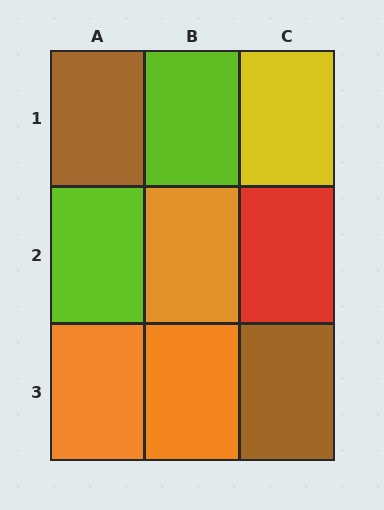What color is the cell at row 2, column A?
Lime.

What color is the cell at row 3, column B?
Orange.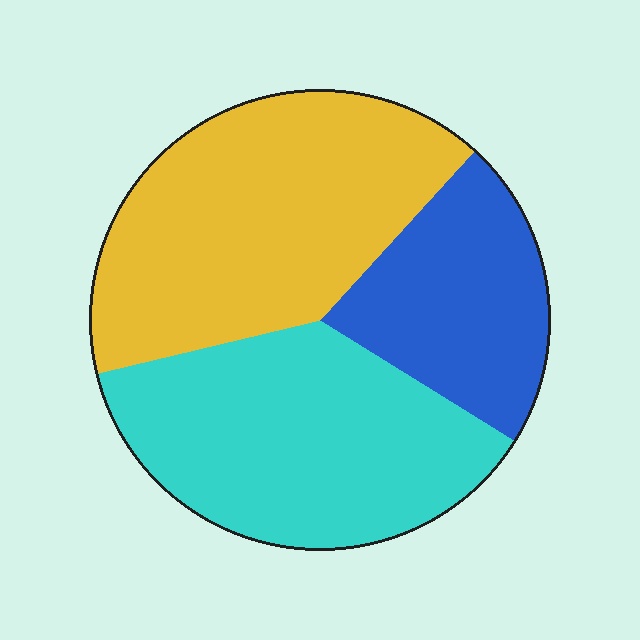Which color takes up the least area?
Blue, at roughly 20%.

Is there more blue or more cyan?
Cyan.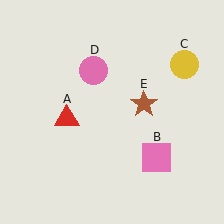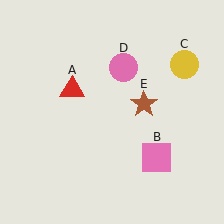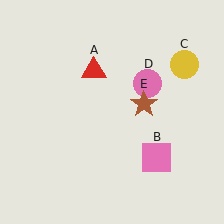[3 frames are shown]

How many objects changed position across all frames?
2 objects changed position: red triangle (object A), pink circle (object D).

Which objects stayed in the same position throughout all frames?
Pink square (object B) and yellow circle (object C) and brown star (object E) remained stationary.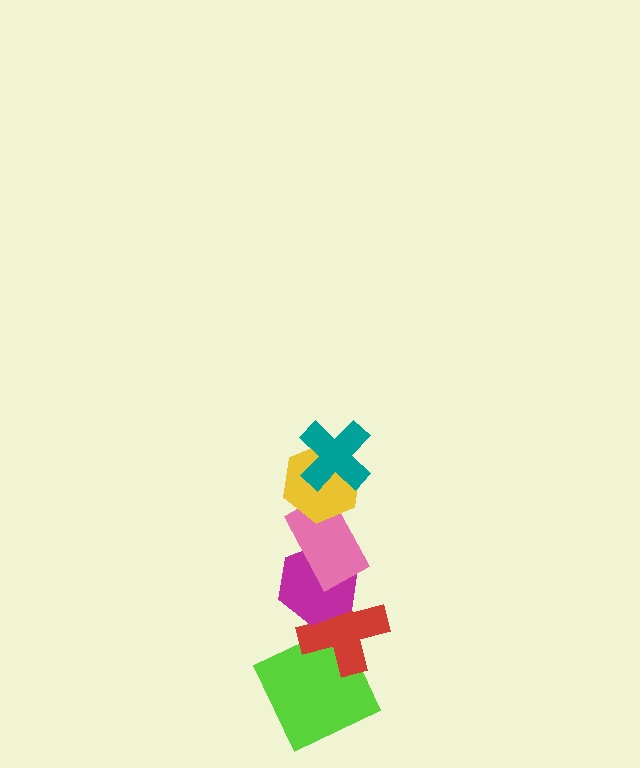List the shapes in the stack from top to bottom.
From top to bottom: the teal cross, the yellow hexagon, the pink rectangle, the magenta hexagon, the red cross, the lime square.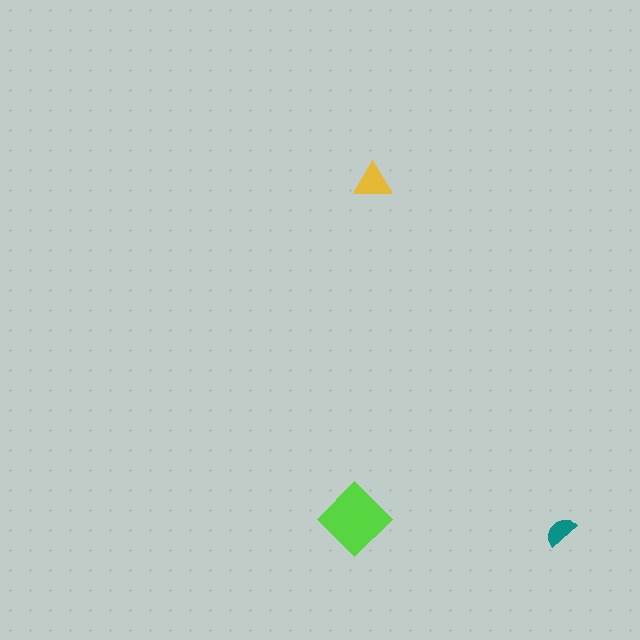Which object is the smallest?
The teal semicircle.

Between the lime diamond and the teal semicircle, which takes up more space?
The lime diamond.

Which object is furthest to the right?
The teal semicircle is rightmost.